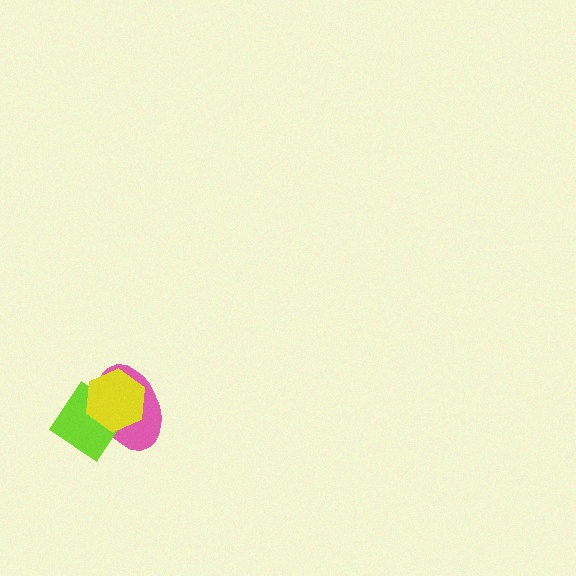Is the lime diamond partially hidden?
Yes, it is partially covered by another shape.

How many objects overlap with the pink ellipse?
2 objects overlap with the pink ellipse.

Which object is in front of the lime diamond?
The yellow hexagon is in front of the lime diamond.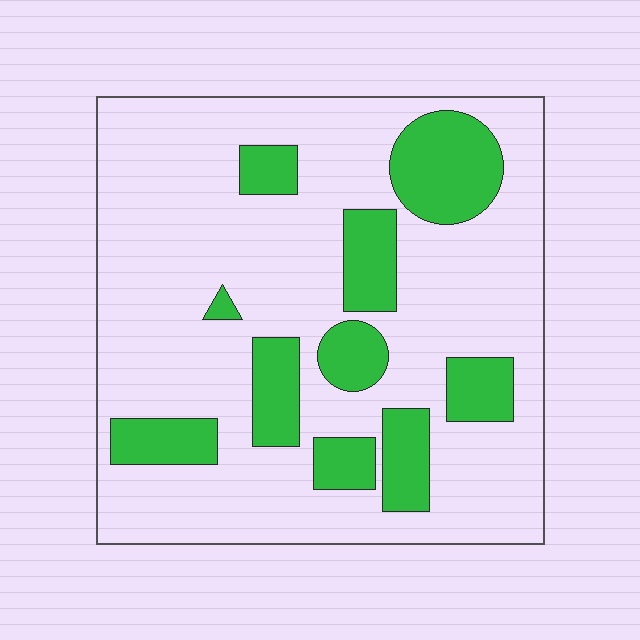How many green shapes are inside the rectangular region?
10.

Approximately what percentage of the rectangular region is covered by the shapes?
Approximately 25%.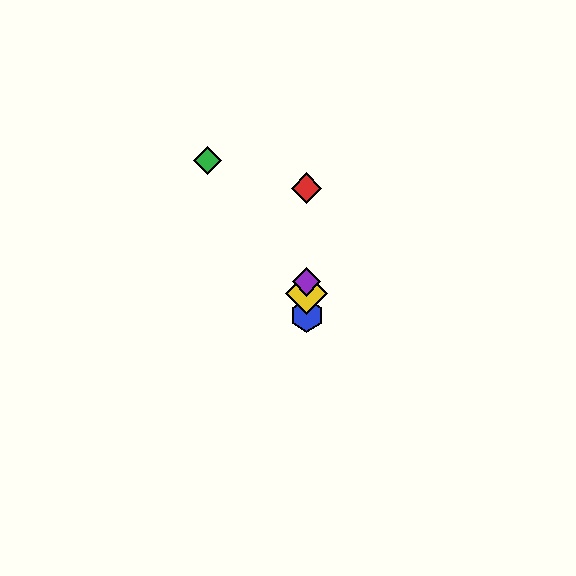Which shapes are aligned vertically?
The red diamond, the blue hexagon, the yellow diamond, the purple diamond are aligned vertically.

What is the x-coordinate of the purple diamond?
The purple diamond is at x≈307.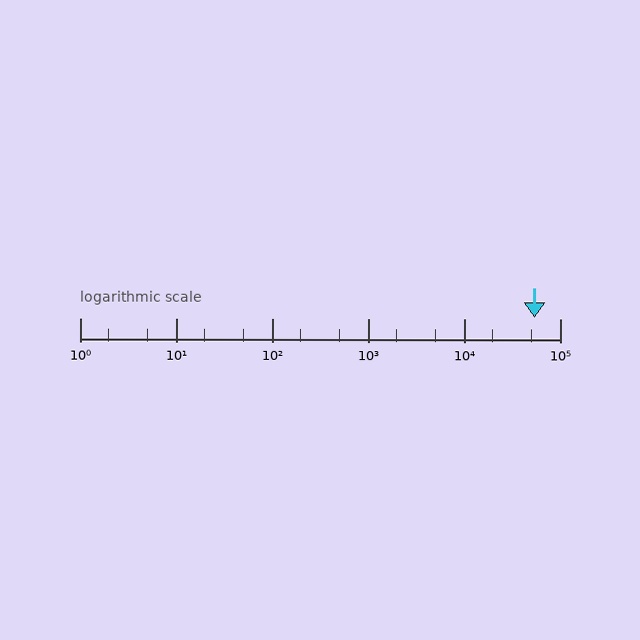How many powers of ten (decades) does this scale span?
The scale spans 5 decades, from 1 to 100000.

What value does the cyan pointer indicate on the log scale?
The pointer indicates approximately 54000.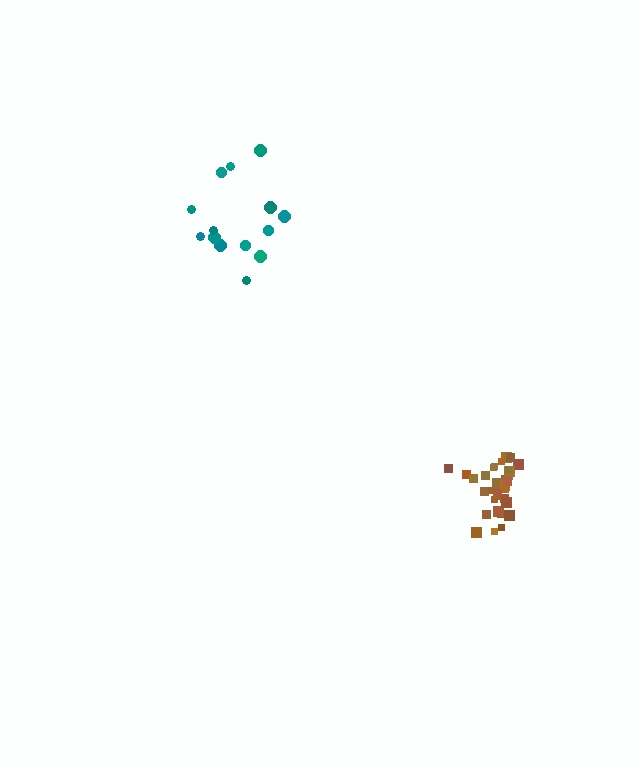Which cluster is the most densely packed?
Brown.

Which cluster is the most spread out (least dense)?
Teal.